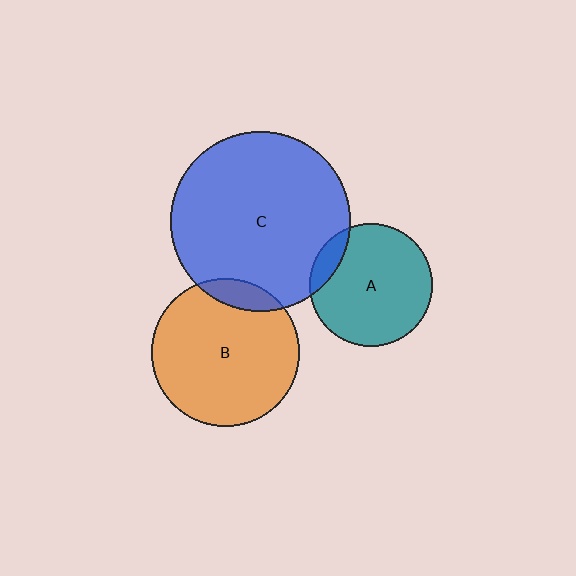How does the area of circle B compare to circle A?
Approximately 1.5 times.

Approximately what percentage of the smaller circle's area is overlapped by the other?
Approximately 10%.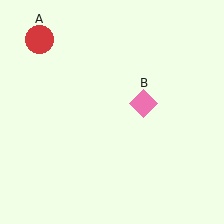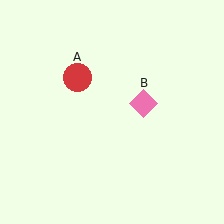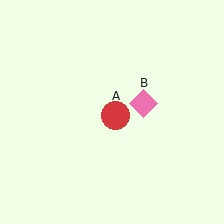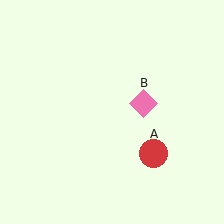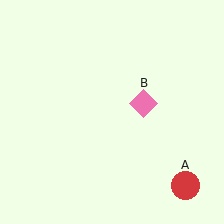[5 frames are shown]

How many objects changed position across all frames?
1 object changed position: red circle (object A).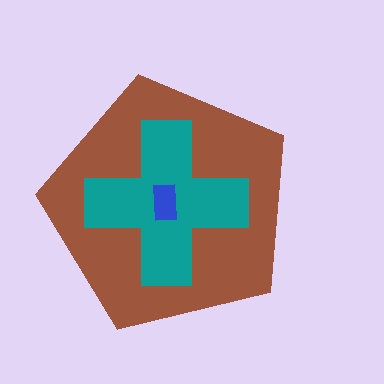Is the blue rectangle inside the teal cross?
Yes.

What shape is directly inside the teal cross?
The blue rectangle.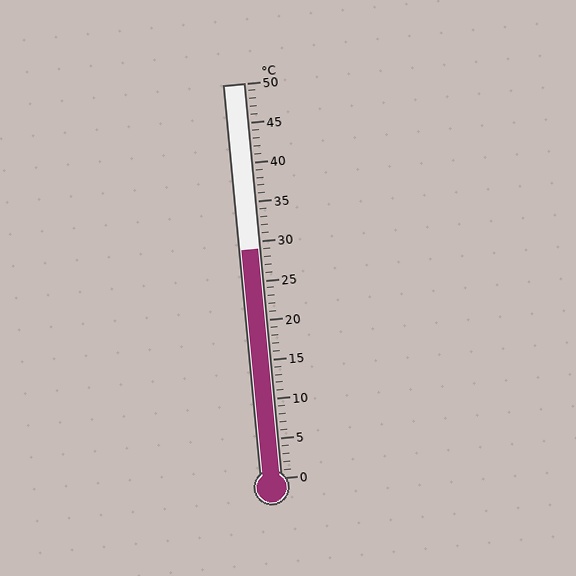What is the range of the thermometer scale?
The thermometer scale ranges from 0°C to 50°C.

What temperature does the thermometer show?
The thermometer shows approximately 29°C.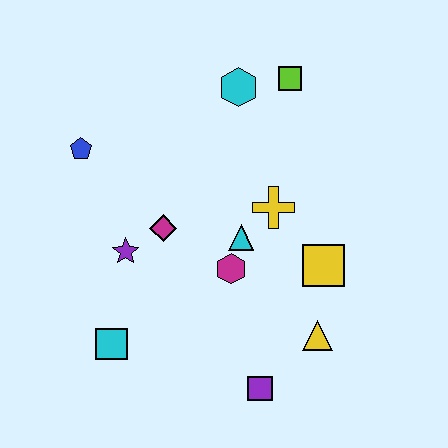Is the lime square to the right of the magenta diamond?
Yes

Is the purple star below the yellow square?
No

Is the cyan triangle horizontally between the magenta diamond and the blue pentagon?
No